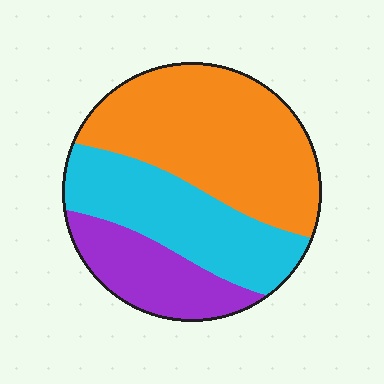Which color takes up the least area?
Purple, at roughly 20%.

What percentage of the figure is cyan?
Cyan covers 32% of the figure.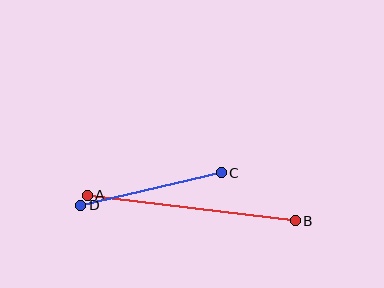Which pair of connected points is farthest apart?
Points A and B are farthest apart.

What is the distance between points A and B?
The distance is approximately 209 pixels.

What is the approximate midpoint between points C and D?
The midpoint is at approximately (151, 189) pixels.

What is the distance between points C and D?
The distance is approximately 144 pixels.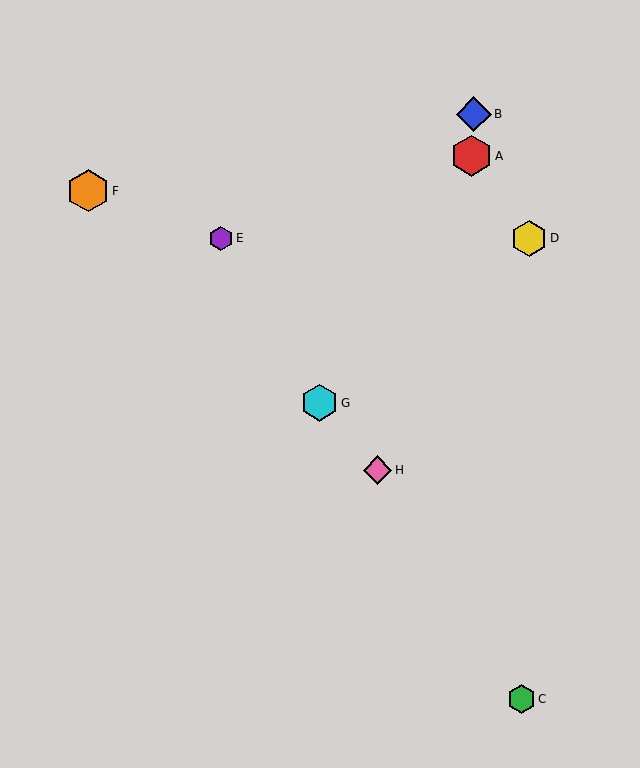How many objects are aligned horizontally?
2 objects (D, E) are aligned horizontally.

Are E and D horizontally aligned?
Yes, both are at y≈238.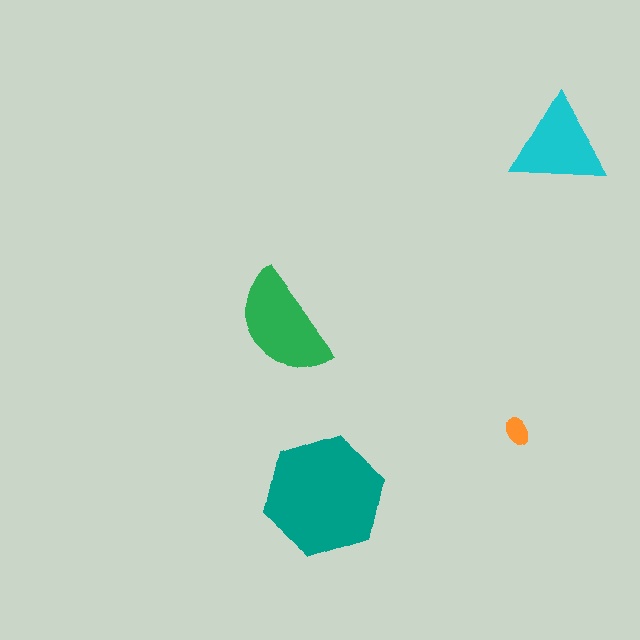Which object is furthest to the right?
The cyan triangle is rightmost.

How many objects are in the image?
There are 4 objects in the image.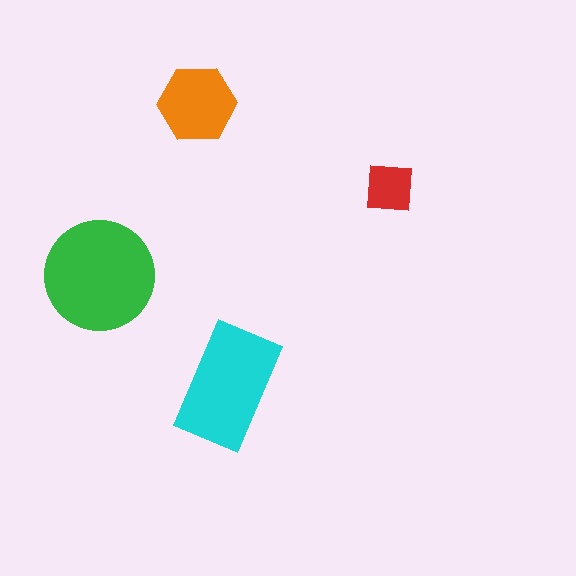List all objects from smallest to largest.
The red square, the orange hexagon, the cyan rectangle, the green circle.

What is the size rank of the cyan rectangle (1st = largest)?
2nd.